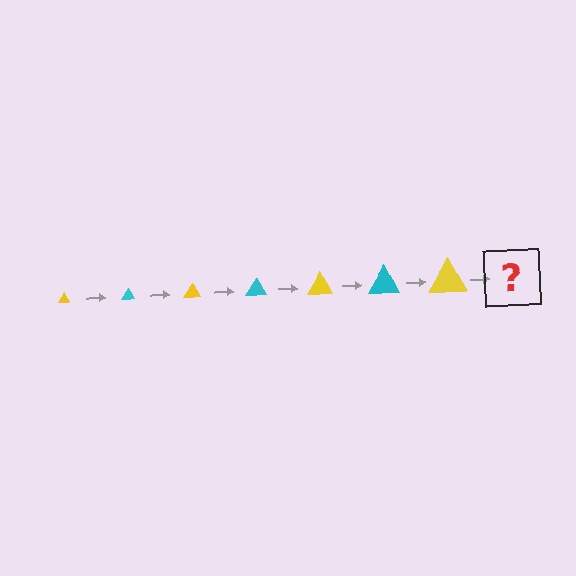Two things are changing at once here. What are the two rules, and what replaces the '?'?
The two rules are that the triangle grows larger each step and the color cycles through yellow and cyan. The '?' should be a cyan triangle, larger than the previous one.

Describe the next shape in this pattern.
It should be a cyan triangle, larger than the previous one.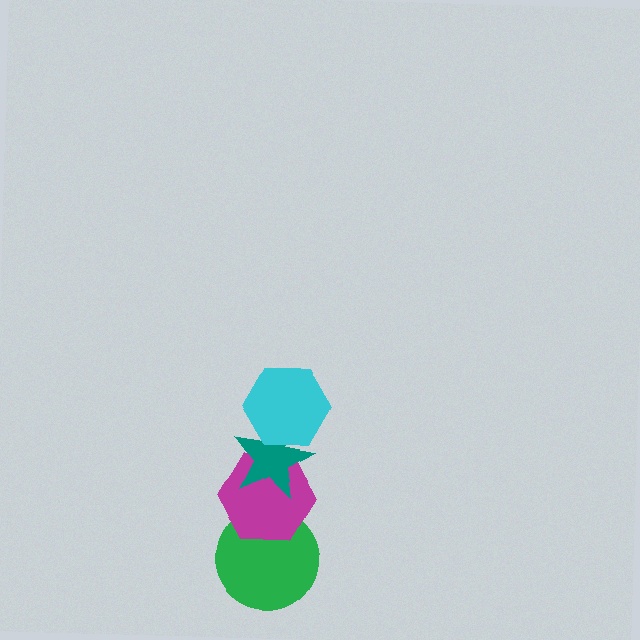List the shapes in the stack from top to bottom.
From top to bottom: the cyan hexagon, the teal star, the magenta hexagon, the green circle.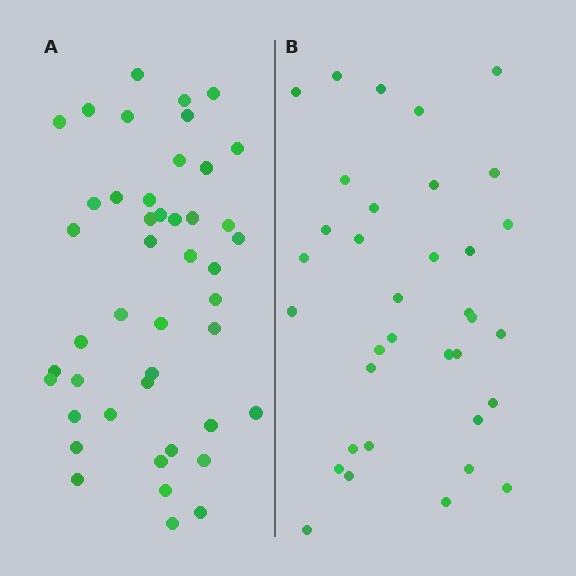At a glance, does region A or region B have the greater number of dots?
Region A (the left region) has more dots.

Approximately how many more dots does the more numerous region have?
Region A has roughly 10 or so more dots than region B.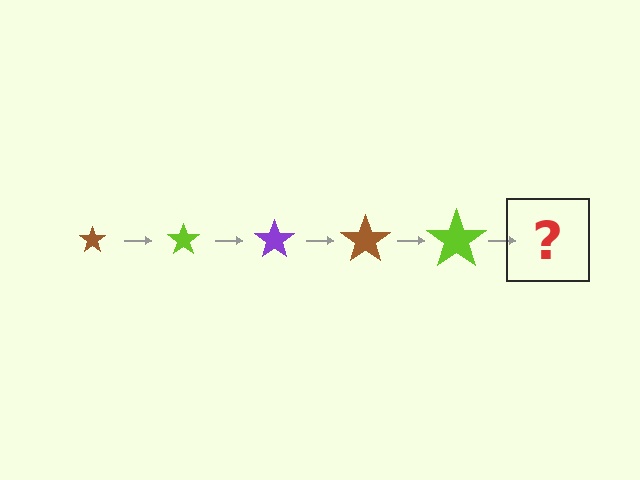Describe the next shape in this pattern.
It should be a purple star, larger than the previous one.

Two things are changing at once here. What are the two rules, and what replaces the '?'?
The two rules are that the star grows larger each step and the color cycles through brown, lime, and purple. The '?' should be a purple star, larger than the previous one.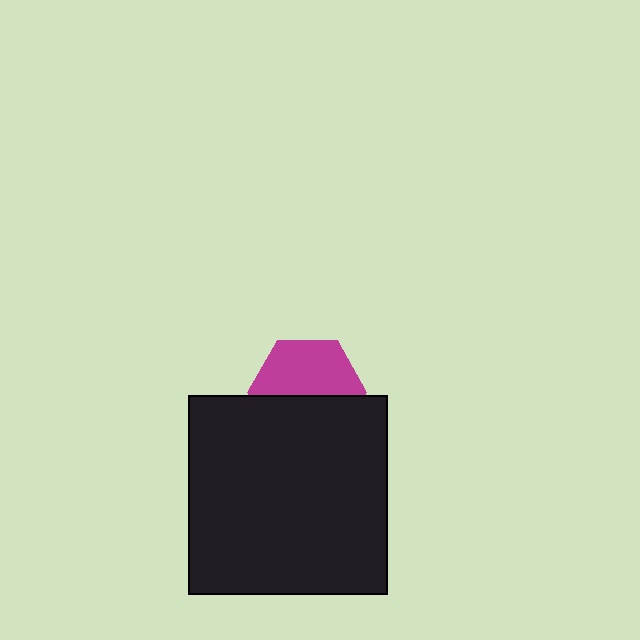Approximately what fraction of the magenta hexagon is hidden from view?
Roughly 46% of the magenta hexagon is hidden behind the black square.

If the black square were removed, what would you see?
You would see the complete magenta hexagon.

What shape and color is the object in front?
The object in front is a black square.